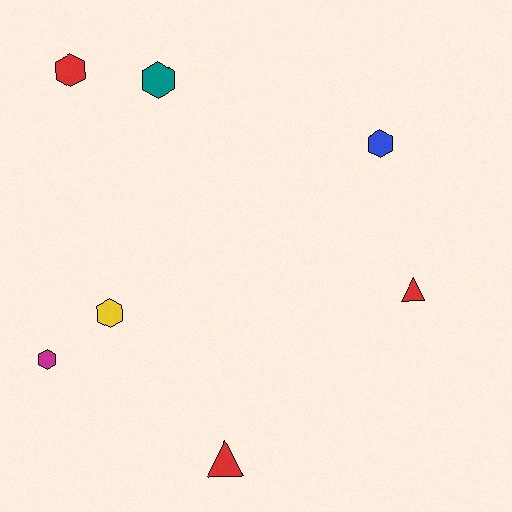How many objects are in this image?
There are 7 objects.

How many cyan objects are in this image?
There are no cyan objects.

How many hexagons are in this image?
There are 5 hexagons.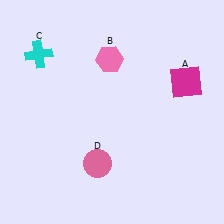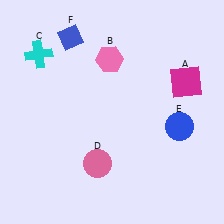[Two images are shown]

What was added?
A blue circle (E), a blue diamond (F) were added in Image 2.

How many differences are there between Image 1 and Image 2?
There are 2 differences between the two images.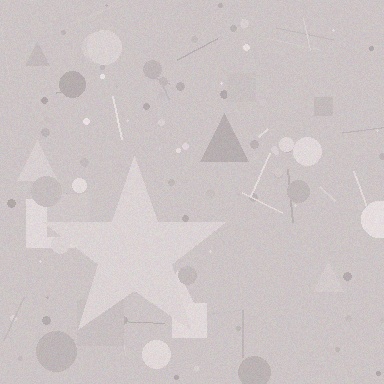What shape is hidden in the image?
A star is hidden in the image.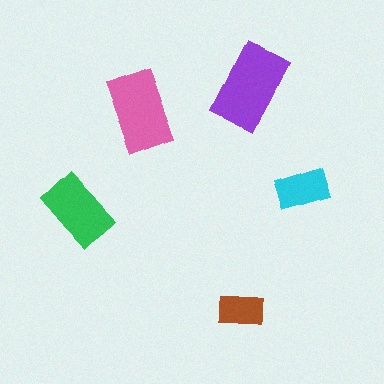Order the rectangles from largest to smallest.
the purple one, the pink one, the green one, the cyan one, the brown one.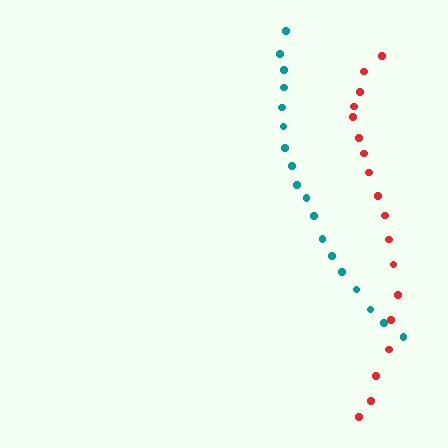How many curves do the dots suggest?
There are 2 distinct paths.